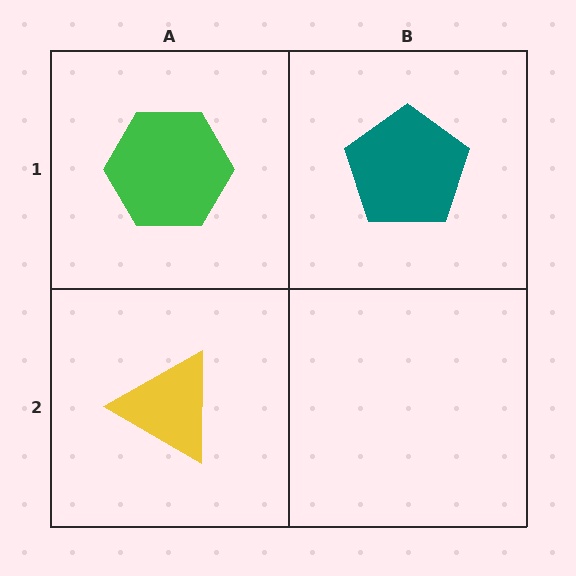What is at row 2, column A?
A yellow triangle.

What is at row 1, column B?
A teal pentagon.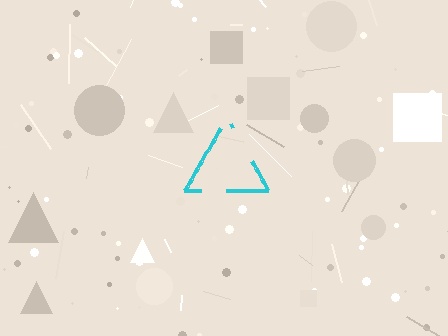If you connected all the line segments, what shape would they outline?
They would outline a triangle.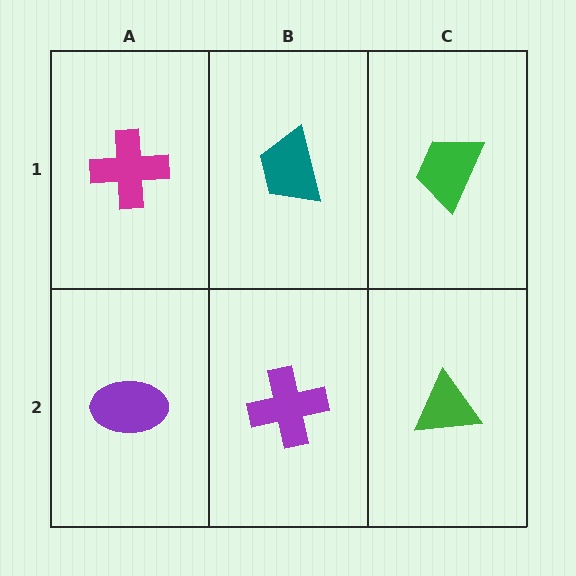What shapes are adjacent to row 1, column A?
A purple ellipse (row 2, column A), a teal trapezoid (row 1, column B).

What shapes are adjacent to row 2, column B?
A teal trapezoid (row 1, column B), a purple ellipse (row 2, column A), a green triangle (row 2, column C).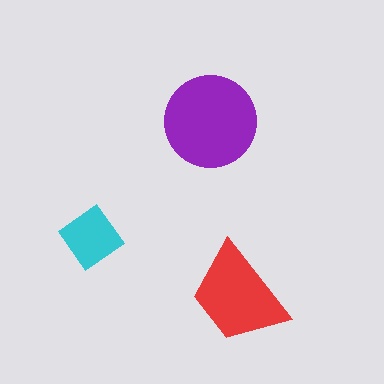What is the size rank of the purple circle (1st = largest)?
1st.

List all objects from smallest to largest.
The cyan diamond, the red trapezoid, the purple circle.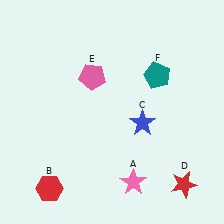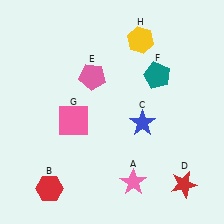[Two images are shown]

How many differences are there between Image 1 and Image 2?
There are 2 differences between the two images.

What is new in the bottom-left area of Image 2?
A pink square (G) was added in the bottom-left area of Image 2.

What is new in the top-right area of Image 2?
A yellow hexagon (H) was added in the top-right area of Image 2.